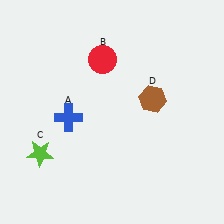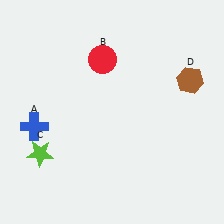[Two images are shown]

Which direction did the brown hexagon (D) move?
The brown hexagon (D) moved right.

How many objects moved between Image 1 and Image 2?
2 objects moved between the two images.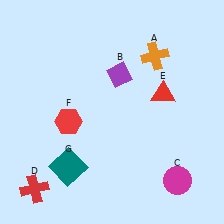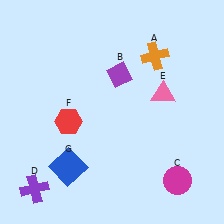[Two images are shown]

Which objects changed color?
D changed from red to purple. E changed from red to pink. G changed from teal to blue.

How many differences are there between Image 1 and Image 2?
There are 3 differences between the two images.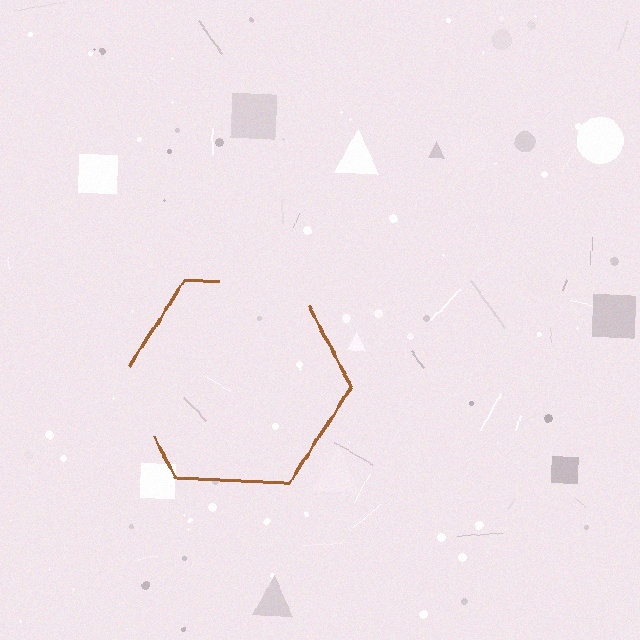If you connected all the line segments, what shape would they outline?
They would outline a hexagon.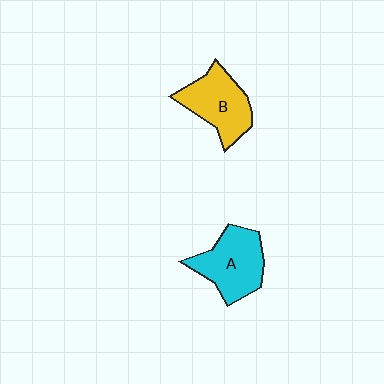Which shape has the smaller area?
Shape B (yellow).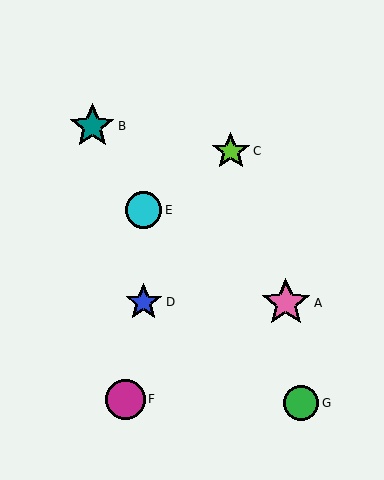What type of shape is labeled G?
Shape G is a green circle.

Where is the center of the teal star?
The center of the teal star is at (92, 126).